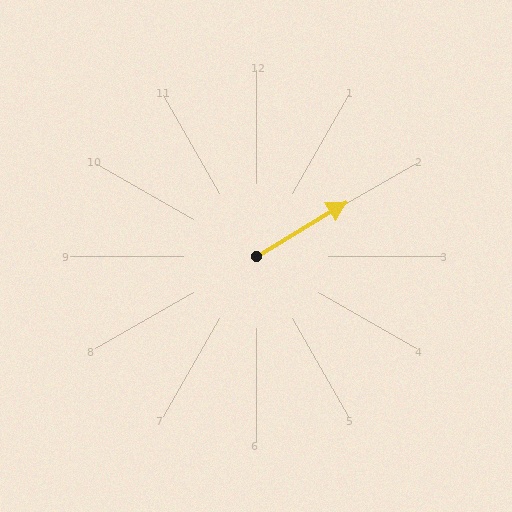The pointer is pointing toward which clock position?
Roughly 2 o'clock.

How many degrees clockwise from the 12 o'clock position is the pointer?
Approximately 59 degrees.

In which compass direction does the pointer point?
Northeast.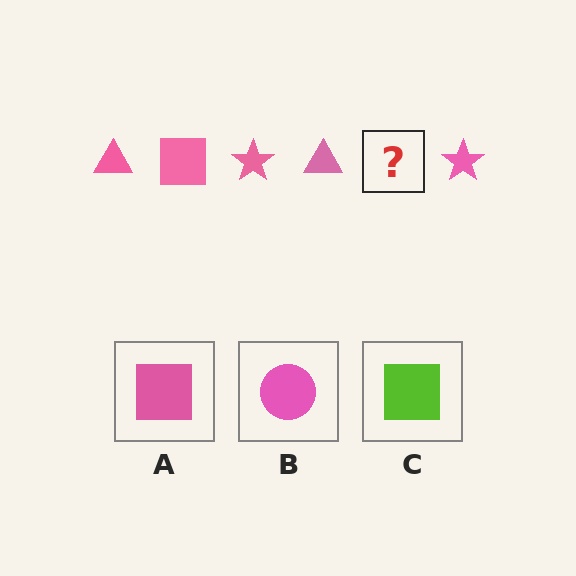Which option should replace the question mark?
Option A.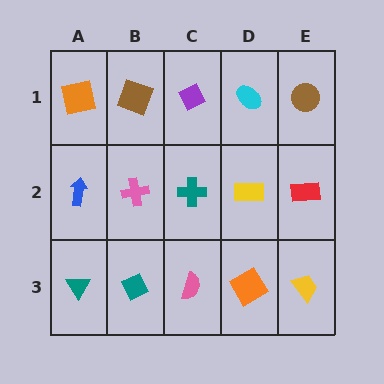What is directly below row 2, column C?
A pink semicircle.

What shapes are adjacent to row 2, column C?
A purple diamond (row 1, column C), a pink semicircle (row 3, column C), a pink cross (row 2, column B), a yellow rectangle (row 2, column D).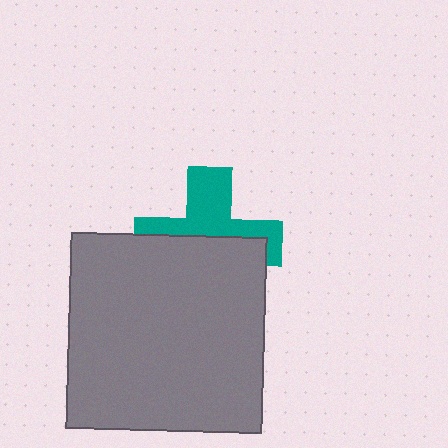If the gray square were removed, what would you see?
You would see the complete teal cross.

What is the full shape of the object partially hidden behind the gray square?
The partially hidden object is a teal cross.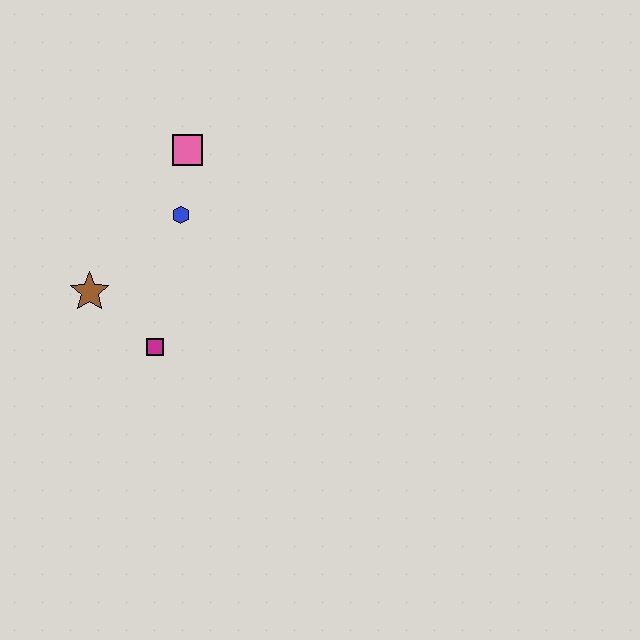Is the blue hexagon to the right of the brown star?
Yes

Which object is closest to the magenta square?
The brown star is closest to the magenta square.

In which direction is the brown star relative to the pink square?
The brown star is below the pink square.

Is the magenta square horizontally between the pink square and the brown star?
Yes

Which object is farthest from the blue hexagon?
The magenta square is farthest from the blue hexagon.